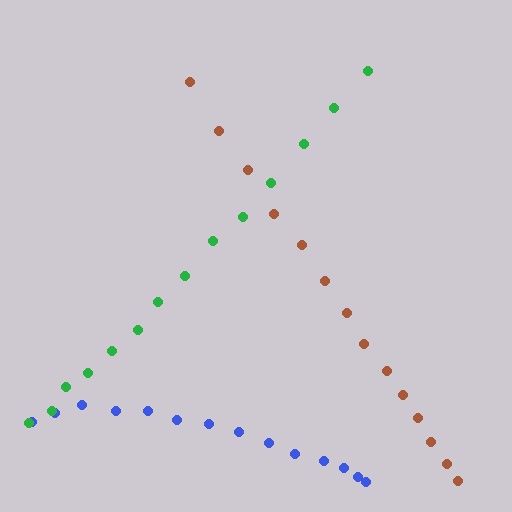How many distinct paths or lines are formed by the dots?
There are 3 distinct paths.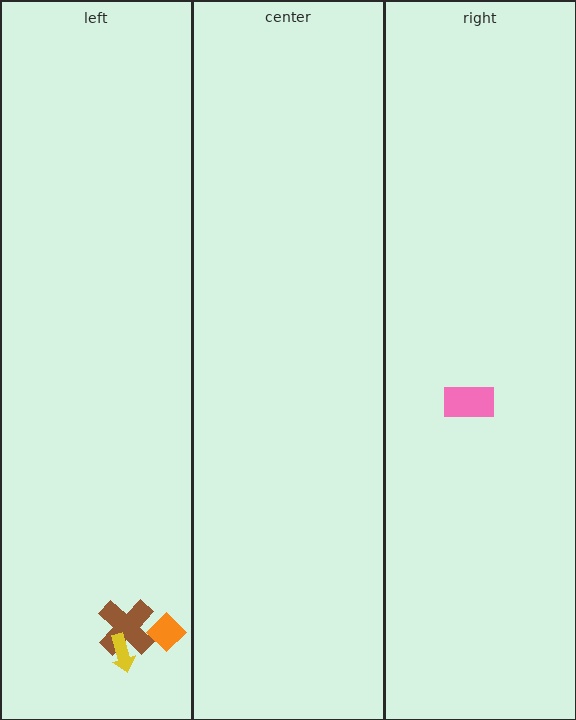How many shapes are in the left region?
3.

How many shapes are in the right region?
1.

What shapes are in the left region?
The brown cross, the yellow arrow, the orange diamond.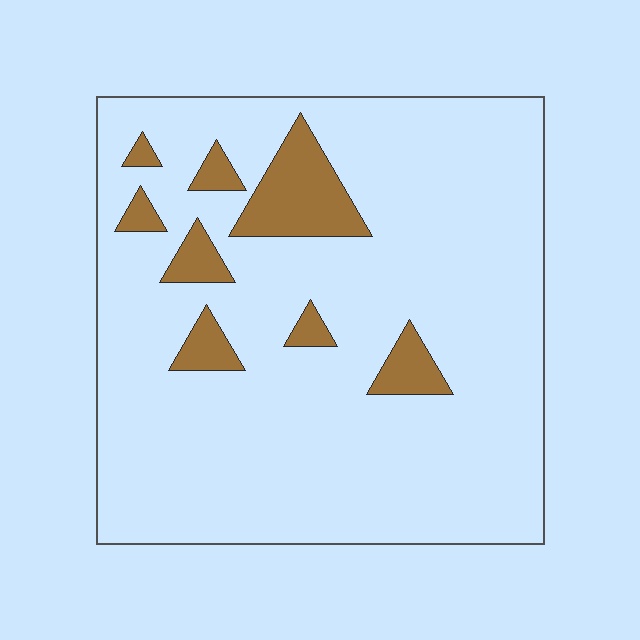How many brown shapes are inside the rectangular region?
8.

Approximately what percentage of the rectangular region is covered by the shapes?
Approximately 10%.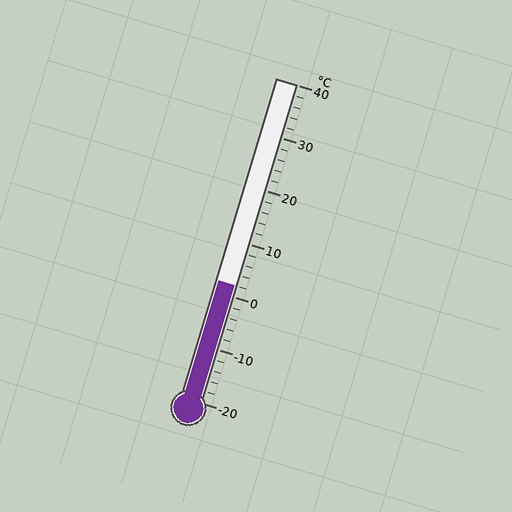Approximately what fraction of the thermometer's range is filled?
The thermometer is filled to approximately 35% of its range.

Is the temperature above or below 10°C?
The temperature is below 10°C.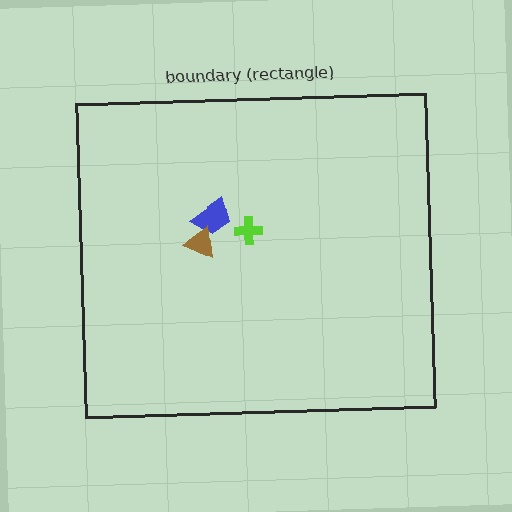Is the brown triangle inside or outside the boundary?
Inside.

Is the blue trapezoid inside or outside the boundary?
Inside.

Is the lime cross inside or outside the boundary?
Inside.